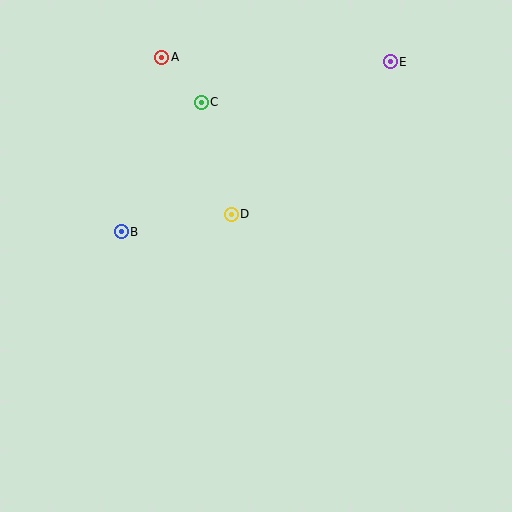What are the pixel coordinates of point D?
Point D is at (231, 214).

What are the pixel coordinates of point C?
Point C is at (201, 102).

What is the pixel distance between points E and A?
The distance between E and A is 228 pixels.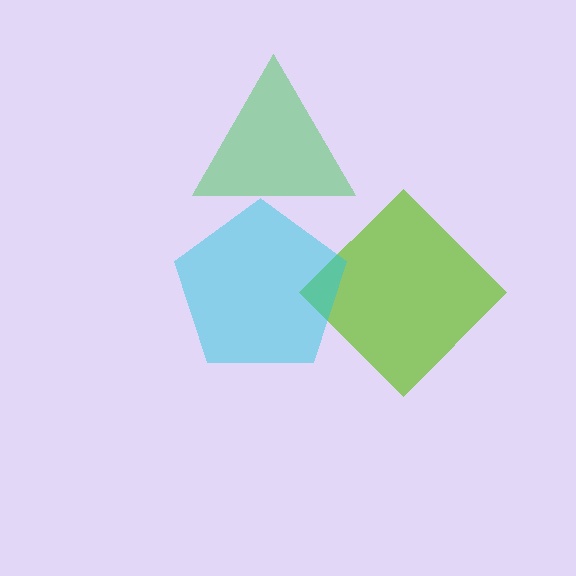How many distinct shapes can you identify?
There are 3 distinct shapes: a lime diamond, a cyan pentagon, a green triangle.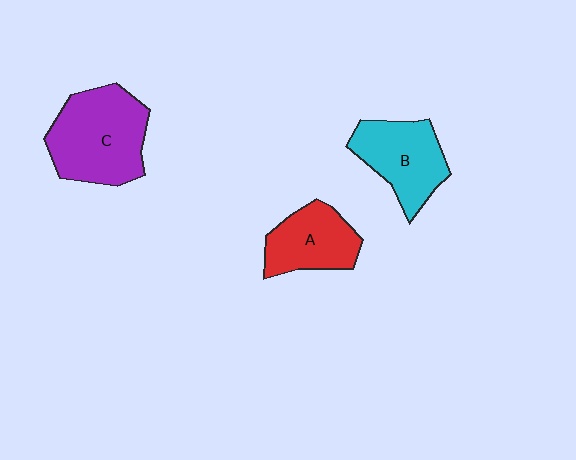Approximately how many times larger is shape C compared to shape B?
Approximately 1.4 times.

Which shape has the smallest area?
Shape A (red).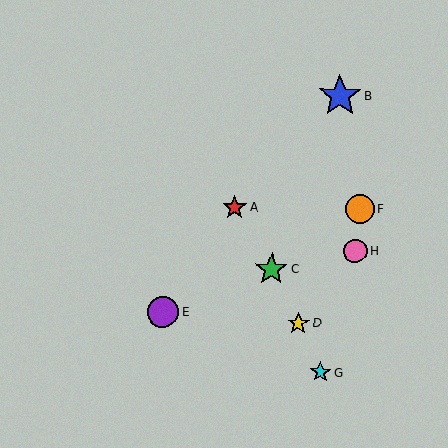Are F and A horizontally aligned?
Yes, both are at y≈210.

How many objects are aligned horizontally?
2 objects (A, F) are aligned horizontally.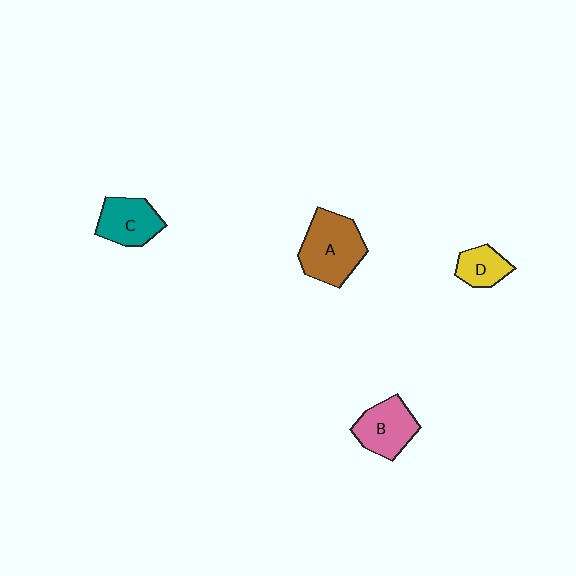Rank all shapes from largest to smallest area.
From largest to smallest: A (brown), B (pink), C (teal), D (yellow).